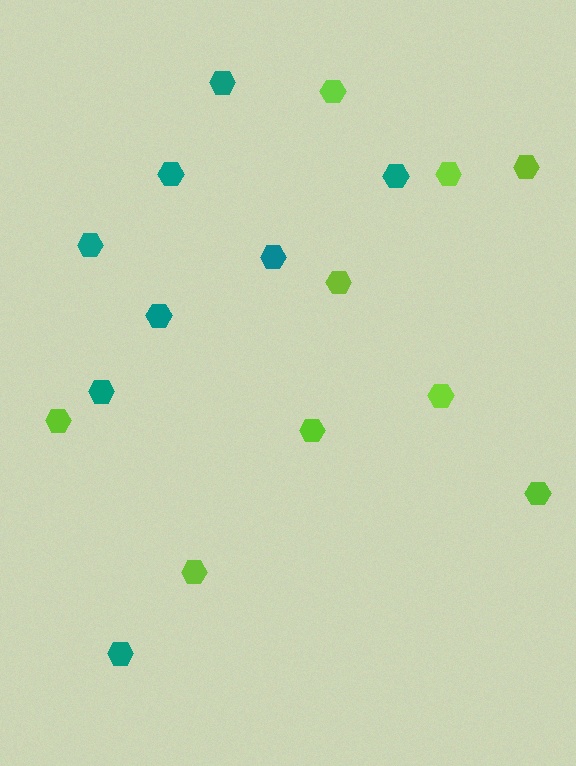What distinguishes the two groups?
There are 2 groups: one group of teal hexagons (8) and one group of lime hexagons (9).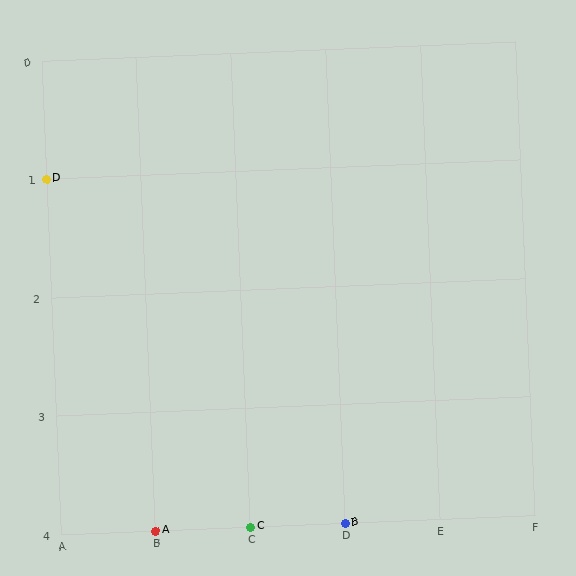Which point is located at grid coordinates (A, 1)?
Point D is at (A, 1).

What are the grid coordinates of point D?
Point D is at grid coordinates (A, 1).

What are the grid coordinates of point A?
Point A is at grid coordinates (B, 4).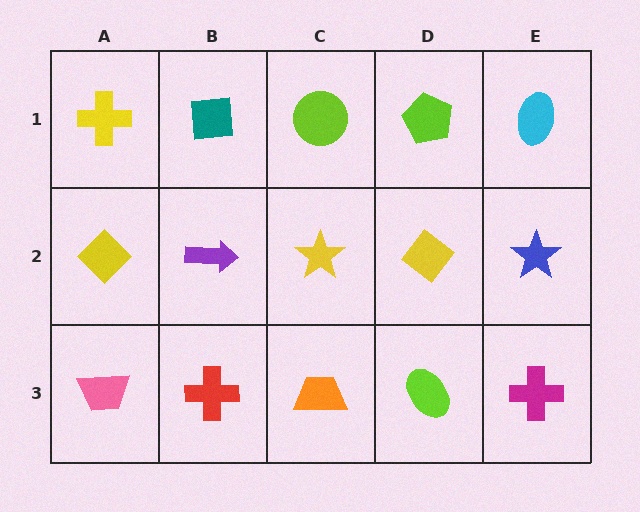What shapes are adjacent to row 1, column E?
A blue star (row 2, column E), a lime pentagon (row 1, column D).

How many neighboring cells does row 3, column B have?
3.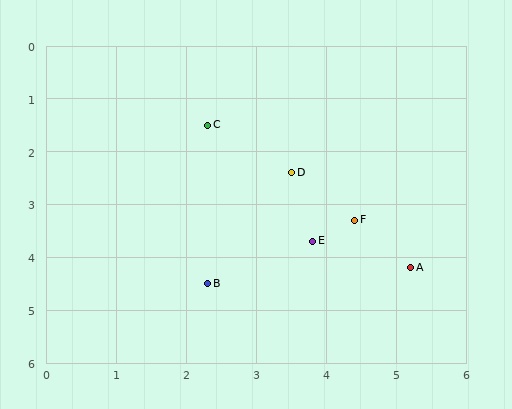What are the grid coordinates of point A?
Point A is at approximately (5.2, 4.2).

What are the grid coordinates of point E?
Point E is at approximately (3.8, 3.7).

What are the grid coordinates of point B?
Point B is at approximately (2.3, 4.5).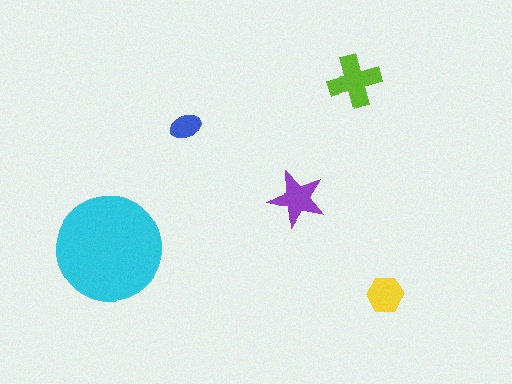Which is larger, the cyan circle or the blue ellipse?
The cyan circle.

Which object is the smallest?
The blue ellipse.